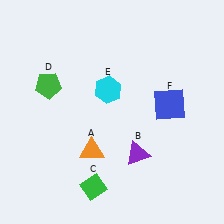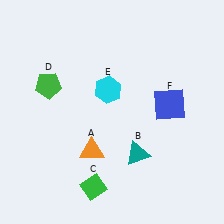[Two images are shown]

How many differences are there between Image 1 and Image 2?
There is 1 difference between the two images.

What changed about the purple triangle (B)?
In Image 1, B is purple. In Image 2, it changed to teal.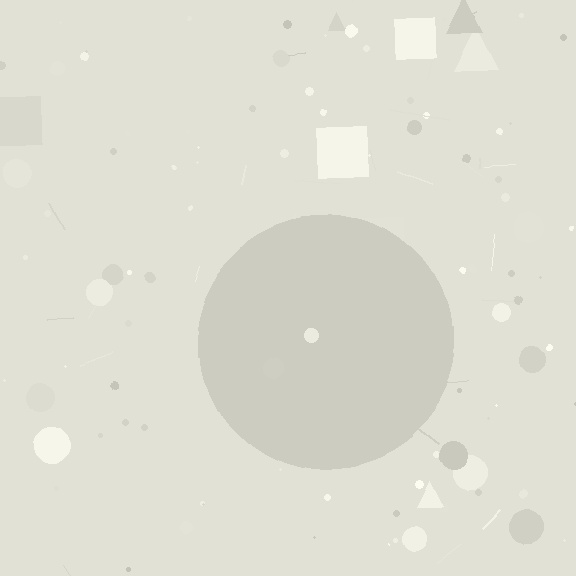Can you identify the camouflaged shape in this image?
The camouflaged shape is a circle.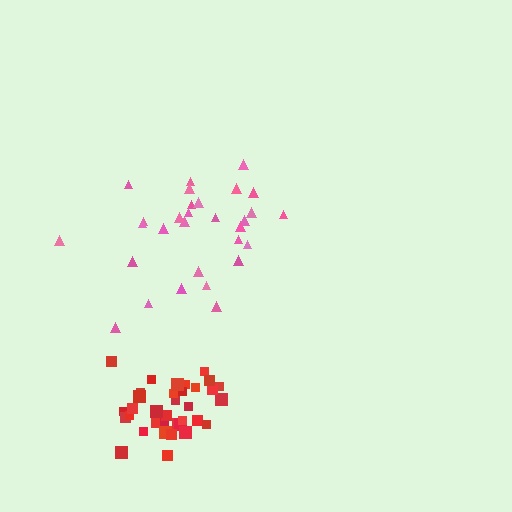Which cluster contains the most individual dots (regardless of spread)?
Red (35).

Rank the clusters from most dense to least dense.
red, pink.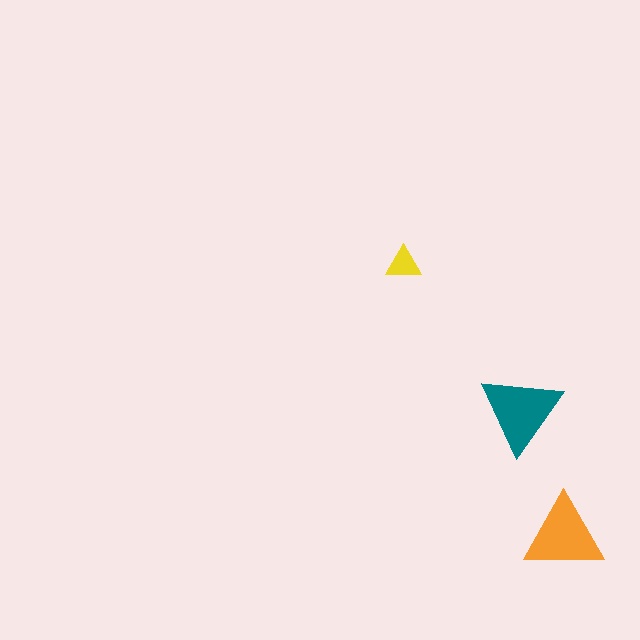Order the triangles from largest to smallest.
the teal one, the orange one, the yellow one.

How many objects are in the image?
There are 3 objects in the image.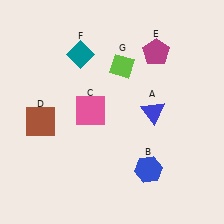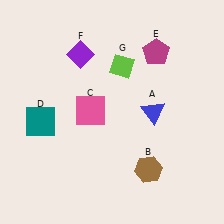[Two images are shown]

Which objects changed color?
B changed from blue to brown. D changed from brown to teal. F changed from teal to purple.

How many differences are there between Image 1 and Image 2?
There are 3 differences between the two images.